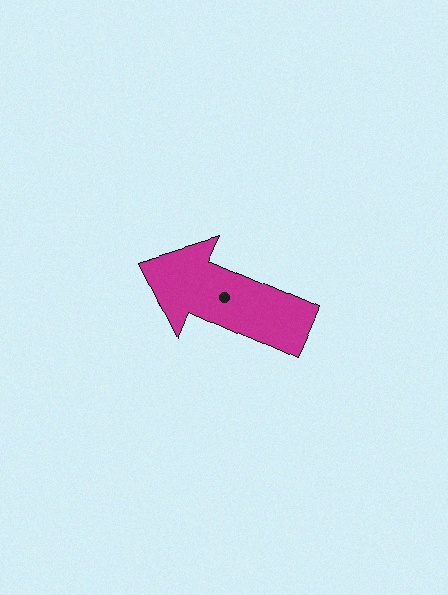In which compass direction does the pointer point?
Northwest.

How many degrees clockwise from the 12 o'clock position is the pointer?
Approximately 294 degrees.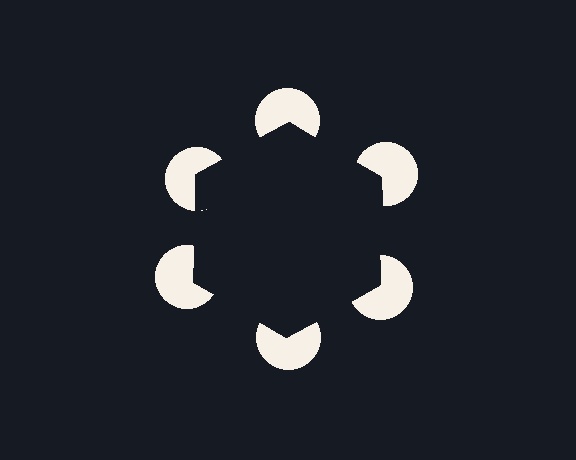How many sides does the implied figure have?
6 sides.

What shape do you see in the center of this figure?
An illusory hexagon — its edges are inferred from the aligned wedge cuts in the pac-man discs, not physically drawn.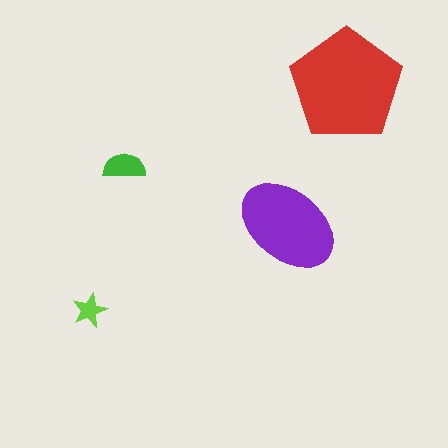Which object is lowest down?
The lime star is bottommost.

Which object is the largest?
The red pentagon.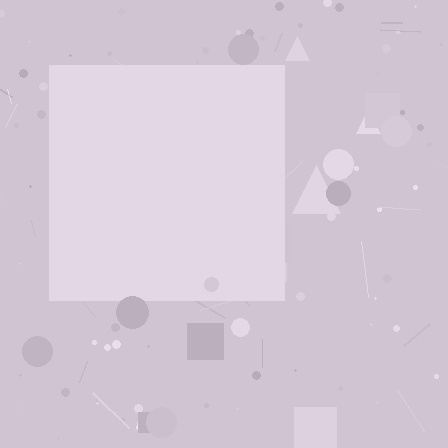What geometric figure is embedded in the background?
A square is embedded in the background.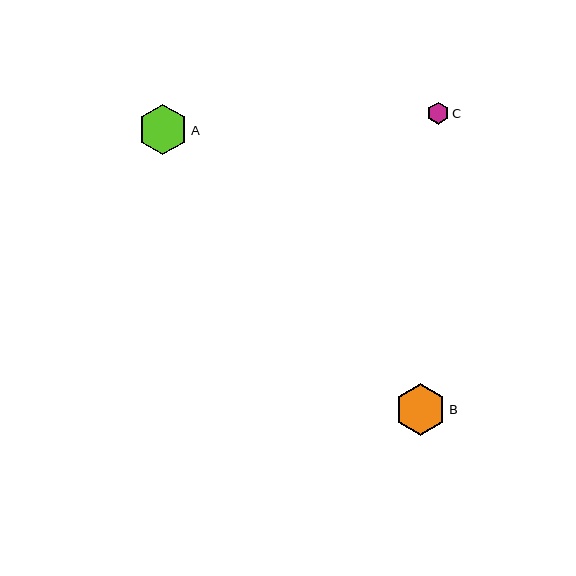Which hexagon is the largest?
Hexagon B is the largest with a size of approximately 51 pixels.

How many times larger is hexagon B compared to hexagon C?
Hexagon B is approximately 2.3 times the size of hexagon C.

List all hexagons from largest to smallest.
From largest to smallest: B, A, C.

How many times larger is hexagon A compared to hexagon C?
Hexagon A is approximately 2.3 times the size of hexagon C.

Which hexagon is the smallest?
Hexagon C is the smallest with a size of approximately 22 pixels.